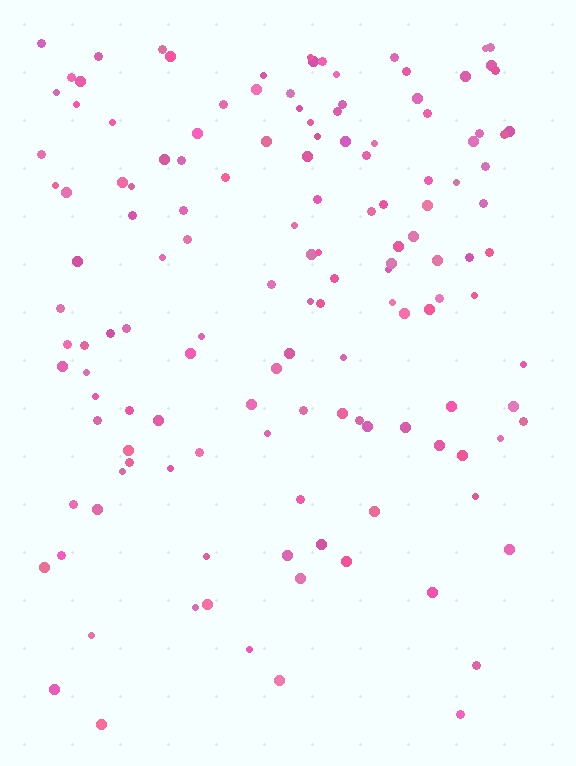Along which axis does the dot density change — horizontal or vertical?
Vertical.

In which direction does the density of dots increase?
From bottom to top, with the top side densest.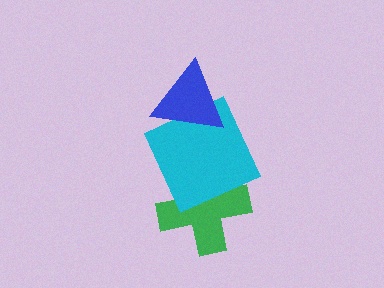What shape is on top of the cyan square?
The blue triangle is on top of the cyan square.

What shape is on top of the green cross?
The cyan square is on top of the green cross.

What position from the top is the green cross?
The green cross is 3rd from the top.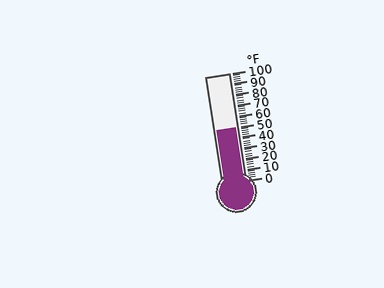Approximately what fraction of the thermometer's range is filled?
The thermometer is filled to approximately 50% of its range.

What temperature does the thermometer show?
The thermometer shows approximately 50°F.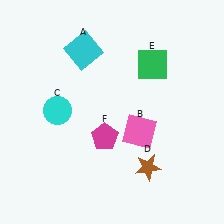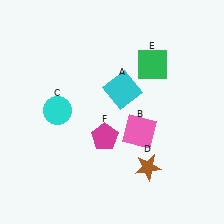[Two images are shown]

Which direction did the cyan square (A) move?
The cyan square (A) moved down.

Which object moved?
The cyan square (A) moved down.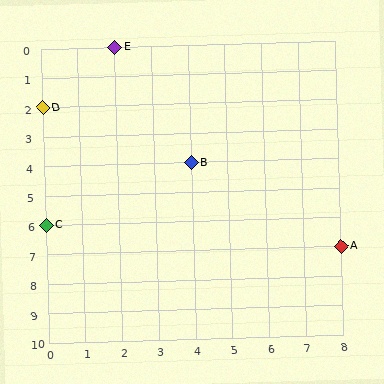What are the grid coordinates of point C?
Point C is at grid coordinates (0, 6).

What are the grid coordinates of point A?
Point A is at grid coordinates (8, 7).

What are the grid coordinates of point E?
Point E is at grid coordinates (2, 0).